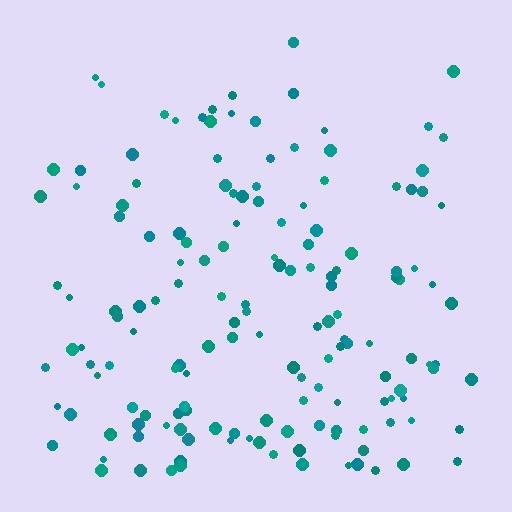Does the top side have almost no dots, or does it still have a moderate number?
Still a moderate number, just noticeably fewer than the bottom.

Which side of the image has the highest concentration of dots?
The bottom.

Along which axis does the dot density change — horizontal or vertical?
Vertical.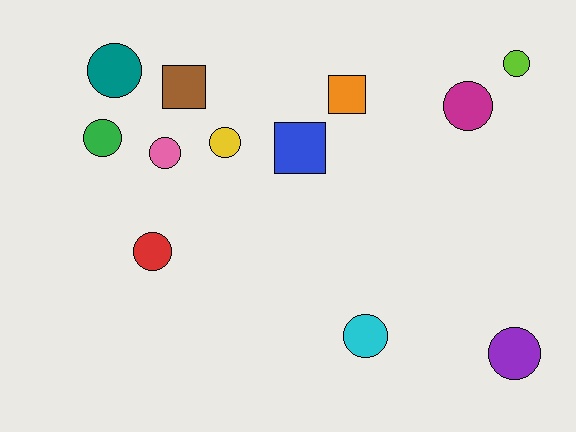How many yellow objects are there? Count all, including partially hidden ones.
There is 1 yellow object.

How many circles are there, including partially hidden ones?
There are 9 circles.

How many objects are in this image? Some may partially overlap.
There are 12 objects.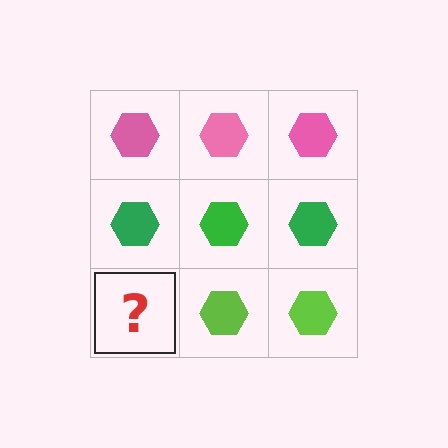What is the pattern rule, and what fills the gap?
The rule is that each row has a consistent color. The gap should be filled with a lime hexagon.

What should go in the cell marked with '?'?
The missing cell should contain a lime hexagon.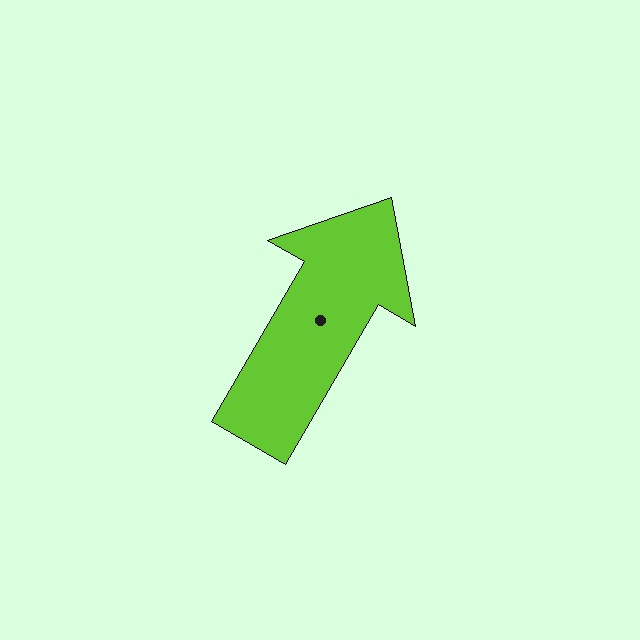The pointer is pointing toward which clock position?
Roughly 1 o'clock.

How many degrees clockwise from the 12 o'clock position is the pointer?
Approximately 30 degrees.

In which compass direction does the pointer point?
Northeast.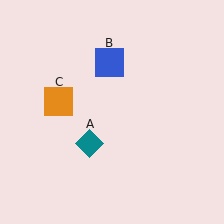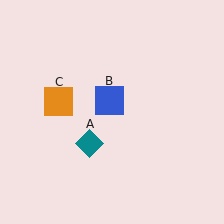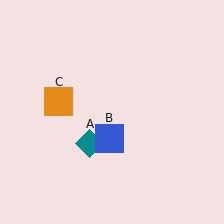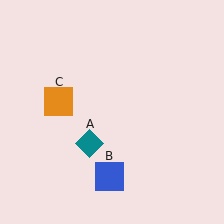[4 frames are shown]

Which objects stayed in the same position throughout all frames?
Teal diamond (object A) and orange square (object C) remained stationary.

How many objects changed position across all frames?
1 object changed position: blue square (object B).